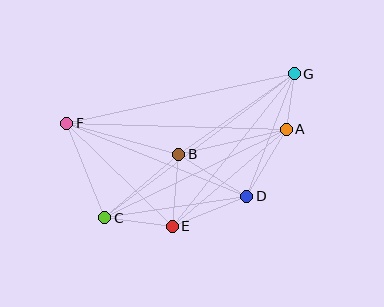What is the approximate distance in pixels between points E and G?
The distance between E and G is approximately 195 pixels.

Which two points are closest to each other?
Points A and G are closest to each other.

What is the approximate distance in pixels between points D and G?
The distance between D and G is approximately 132 pixels.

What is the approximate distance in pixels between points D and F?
The distance between D and F is approximately 194 pixels.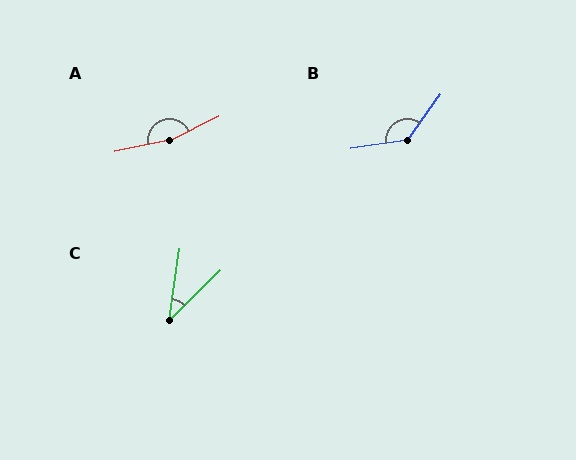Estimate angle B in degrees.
Approximately 134 degrees.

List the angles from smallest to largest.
C (37°), B (134°), A (166°).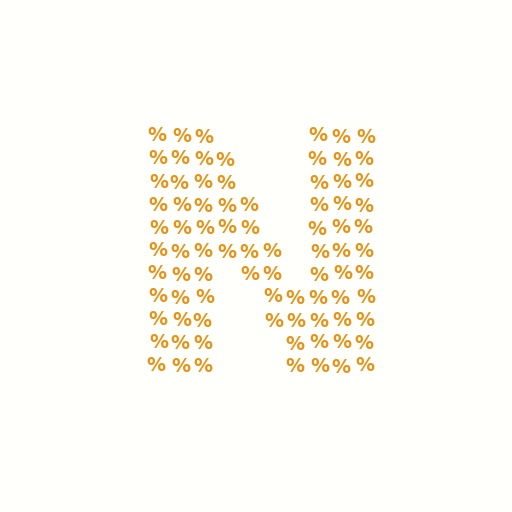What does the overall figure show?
The overall figure shows the letter N.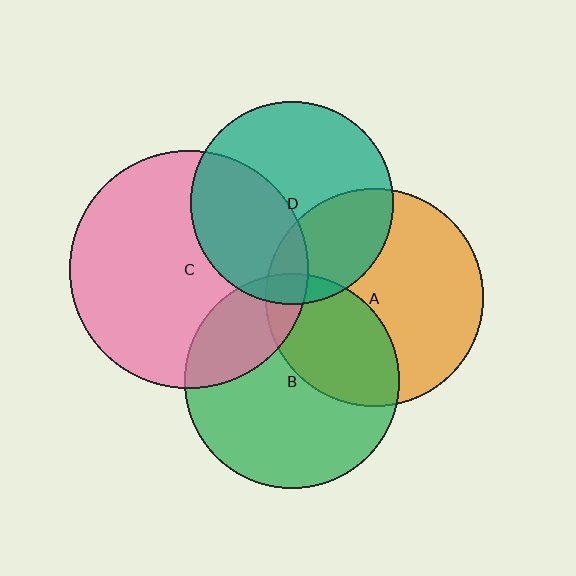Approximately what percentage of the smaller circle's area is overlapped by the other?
Approximately 5%.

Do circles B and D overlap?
Yes.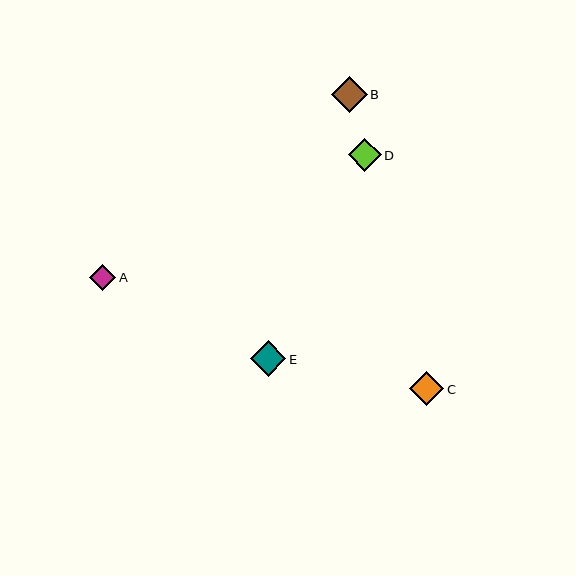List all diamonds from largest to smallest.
From largest to smallest: B, E, C, D, A.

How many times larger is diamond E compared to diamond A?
Diamond E is approximately 1.4 times the size of diamond A.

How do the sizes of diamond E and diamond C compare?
Diamond E and diamond C are approximately the same size.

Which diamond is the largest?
Diamond B is the largest with a size of approximately 36 pixels.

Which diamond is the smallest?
Diamond A is the smallest with a size of approximately 26 pixels.